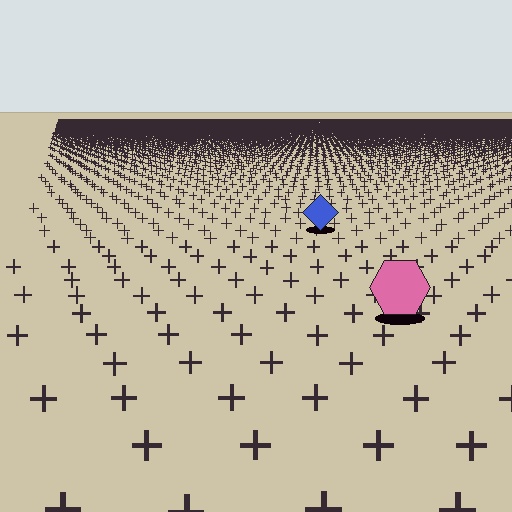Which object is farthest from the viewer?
The blue diamond is farthest from the viewer. It appears smaller and the ground texture around it is denser.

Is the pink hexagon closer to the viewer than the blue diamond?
Yes. The pink hexagon is closer — you can tell from the texture gradient: the ground texture is coarser near it.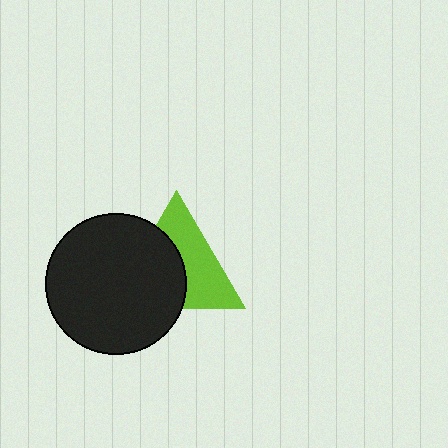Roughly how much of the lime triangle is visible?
About half of it is visible (roughly 51%).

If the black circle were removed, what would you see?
You would see the complete lime triangle.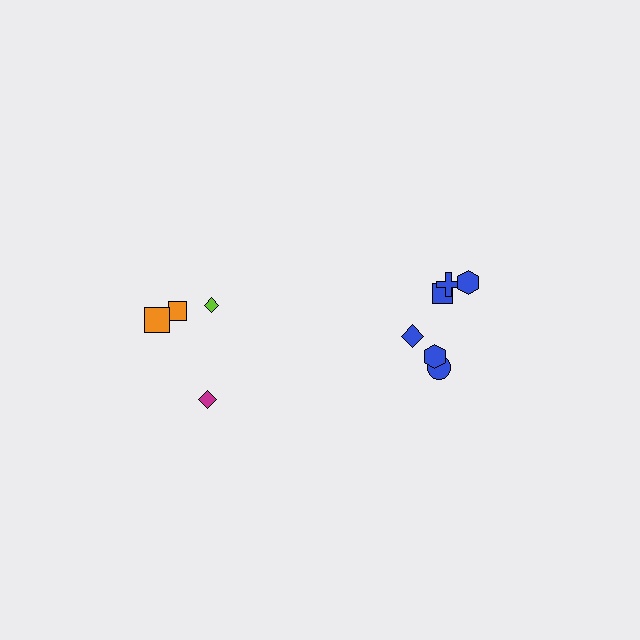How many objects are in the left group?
There are 4 objects.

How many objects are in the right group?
There are 6 objects.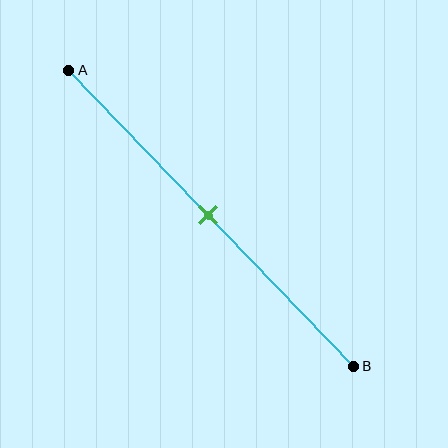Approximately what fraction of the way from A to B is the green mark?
The green mark is approximately 50% of the way from A to B.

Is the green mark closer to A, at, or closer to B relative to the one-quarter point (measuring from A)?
The green mark is closer to point B than the one-quarter point of segment AB.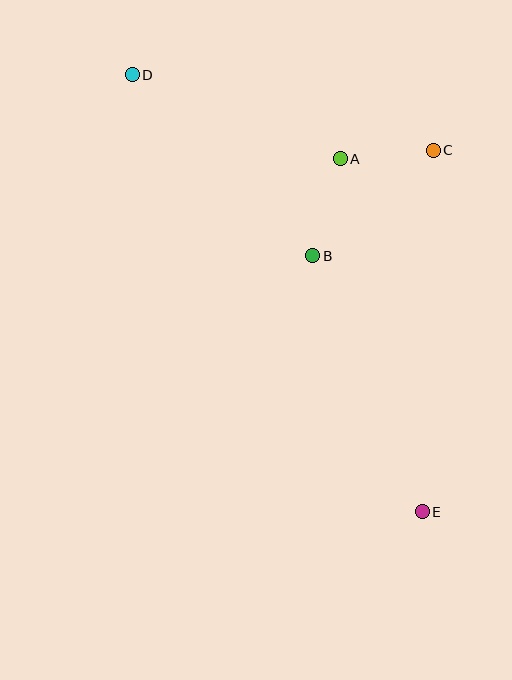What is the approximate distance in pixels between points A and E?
The distance between A and E is approximately 363 pixels.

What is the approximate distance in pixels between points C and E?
The distance between C and E is approximately 362 pixels.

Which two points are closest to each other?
Points A and C are closest to each other.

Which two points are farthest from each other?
Points D and E are farthest from each other.